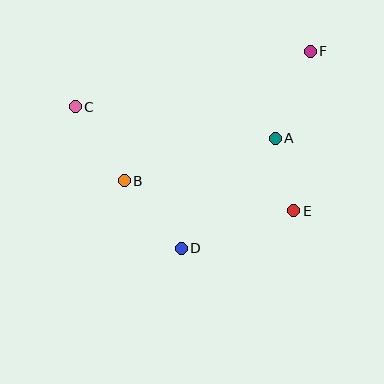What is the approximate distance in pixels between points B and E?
The distance between B and E is approximately 172 pixels.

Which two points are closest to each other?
Points A and E are closest to each other.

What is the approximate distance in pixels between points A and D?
The distance between A and D is approximately 145 pixels.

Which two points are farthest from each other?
Points C and E are farthest from each other.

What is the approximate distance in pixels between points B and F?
The distance between B and F is approximately 227 pixels.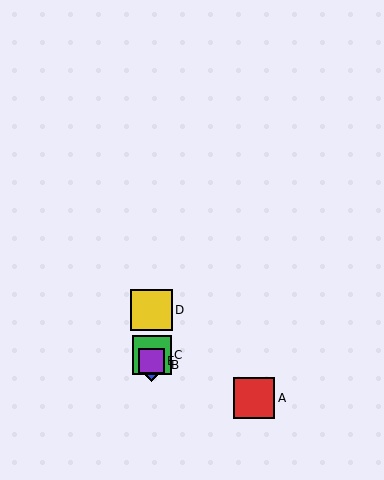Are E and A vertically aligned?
No, E is at x≈152 and A is at x≈254.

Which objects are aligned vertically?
Objects B, C, D, E are aligned vertically.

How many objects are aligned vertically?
4 objects (B, C, D, E) are aligned vertically.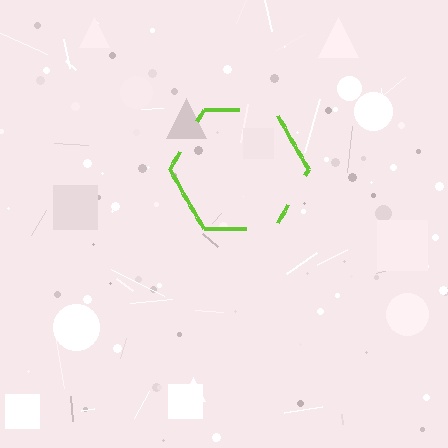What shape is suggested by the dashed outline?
The dashed outline suggests a hexagon.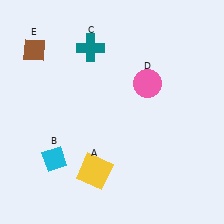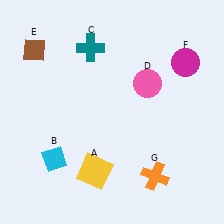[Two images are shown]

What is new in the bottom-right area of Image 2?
An orange cross (G) was added in the bottom-right area of Image 2.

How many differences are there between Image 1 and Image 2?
There are 2 differences between the two images.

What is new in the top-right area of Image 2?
A magenta circle (F) was added in the top-right area of Image 2.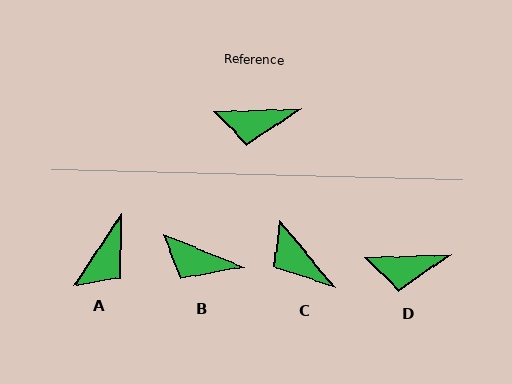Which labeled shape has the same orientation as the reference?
D.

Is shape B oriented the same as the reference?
No, it is off by about 23 degrees.